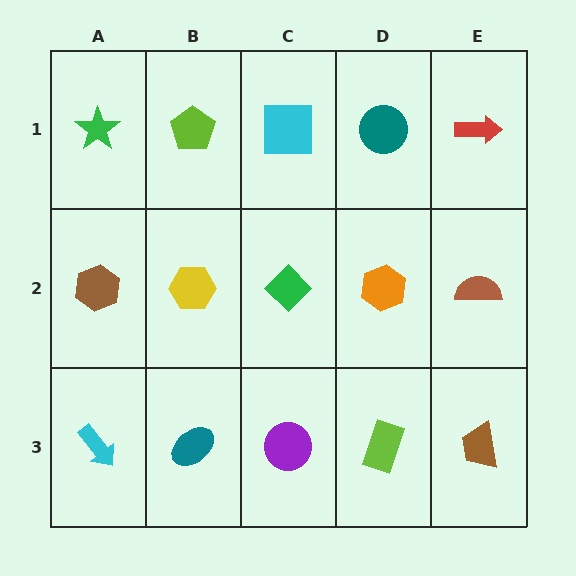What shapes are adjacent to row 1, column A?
A brown hexagon (row 2, column A), a lime pentagon (row 1, column B).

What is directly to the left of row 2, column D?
A green diamond.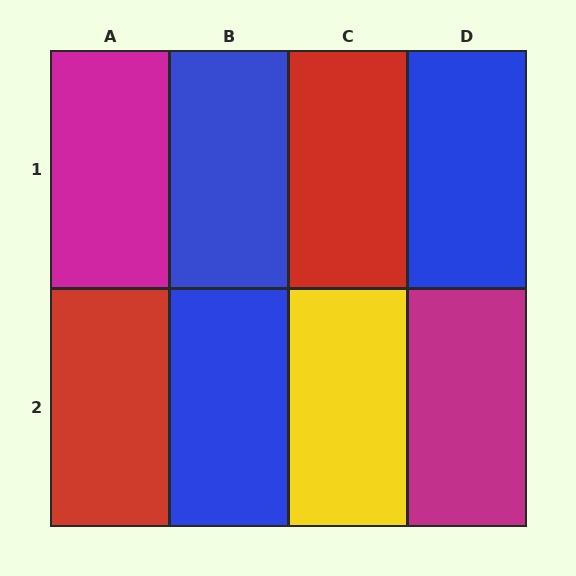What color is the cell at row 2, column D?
Magenta.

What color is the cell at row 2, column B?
Blue.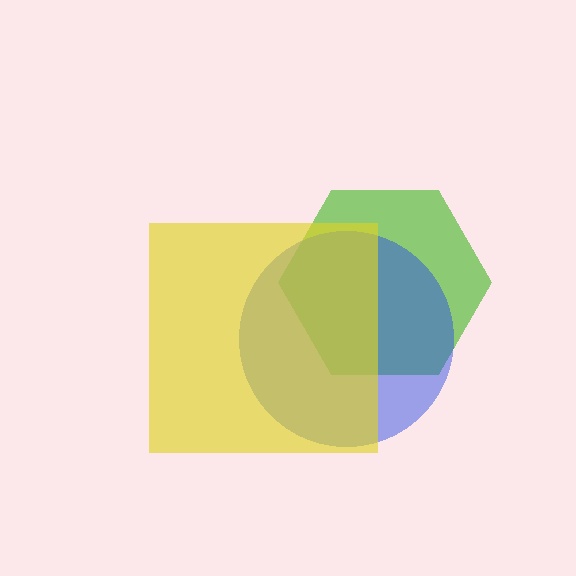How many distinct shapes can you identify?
There are 3 distinct shapes: a lime hexagon, a blue circle, a yellow square.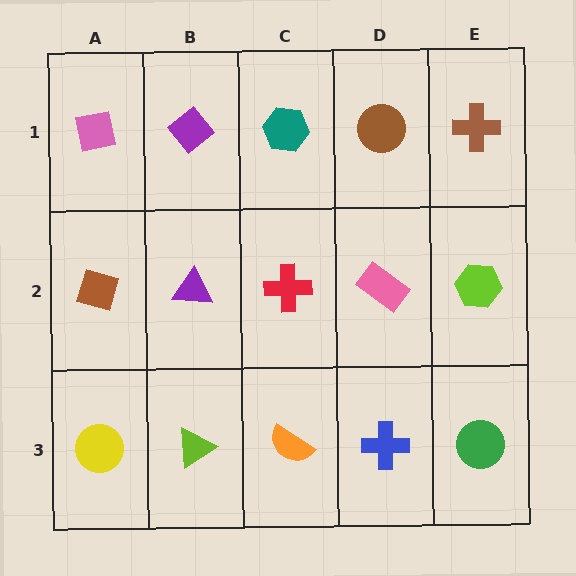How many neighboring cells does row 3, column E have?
2.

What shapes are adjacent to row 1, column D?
A pink rectangle (row 2, column D), a teal hexagon (row 1, column C), a brown cross (row 1, column E).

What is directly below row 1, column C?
A red cross.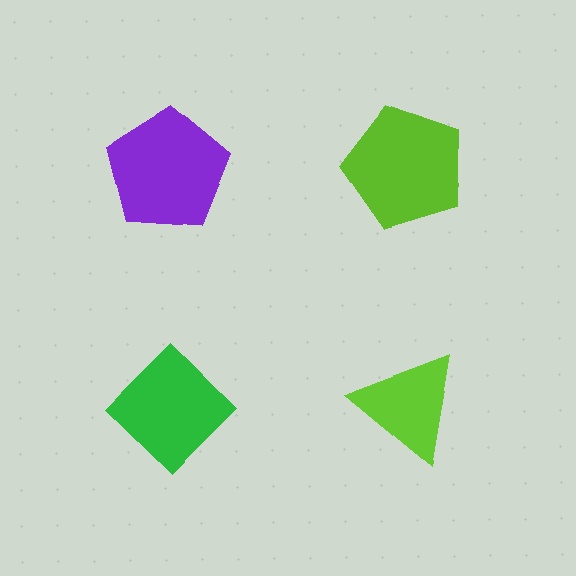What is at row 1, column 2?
A lime pentagon.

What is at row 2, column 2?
A lime triangle.